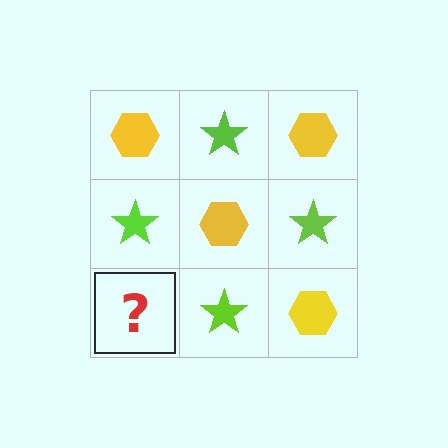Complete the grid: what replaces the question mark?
The question mark should be replaced with a yellow hexagon.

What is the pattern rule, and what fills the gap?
The rule is that it alternates yellow hexagon and lime star in a checkerboard pattern. The gap should be filled with a yellow hexagon.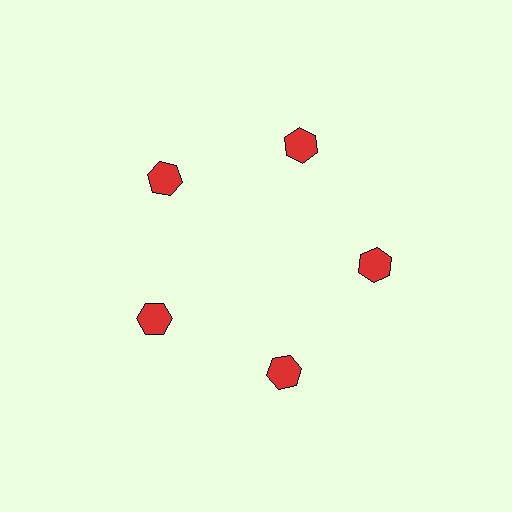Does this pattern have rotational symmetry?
Yes, this pattern has 5-fold rotational symmetry. It looks the same after rotating 72 degrees around the center.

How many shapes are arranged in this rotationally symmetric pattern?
There are 5 shapes, arranged in 5 groups of 1.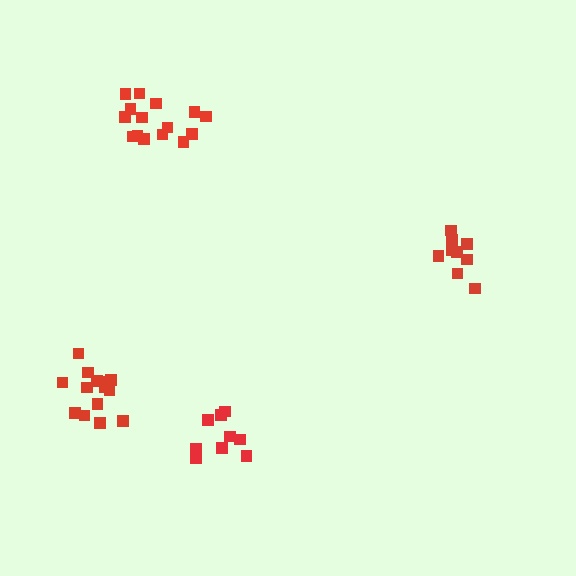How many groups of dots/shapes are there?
There are 4 groups.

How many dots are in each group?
Group 1: 15 dots, Group 2: 9 dots, Group 3: 9 dots, Group 4: 15 dots (48 total).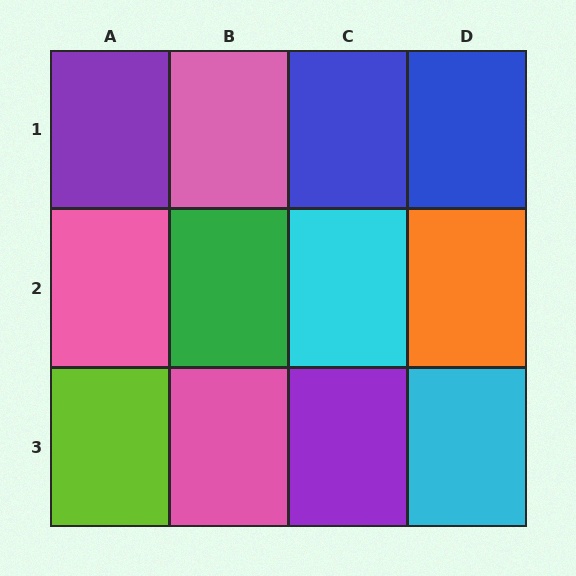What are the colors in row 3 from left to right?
Lime, pink, purple, cyan.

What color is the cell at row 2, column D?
Orange.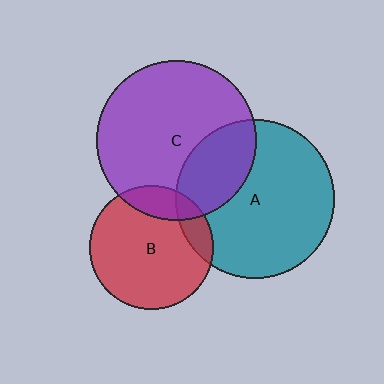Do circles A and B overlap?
Yes.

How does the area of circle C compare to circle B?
Approximately 1.7 times.